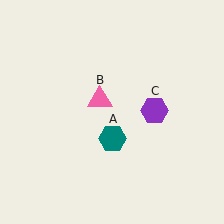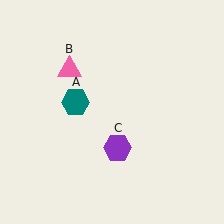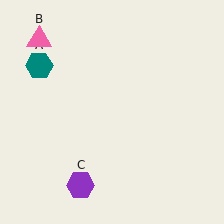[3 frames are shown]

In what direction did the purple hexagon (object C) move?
The purple hexagon (object C) moved down and to the left.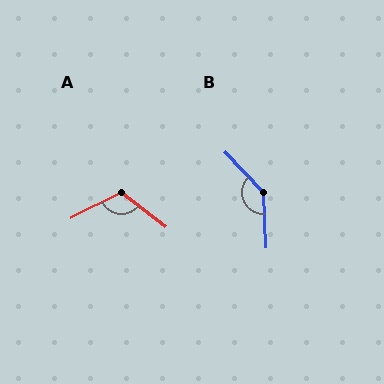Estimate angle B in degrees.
Approximately 139 degrees.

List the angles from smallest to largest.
A (116°), B (139°).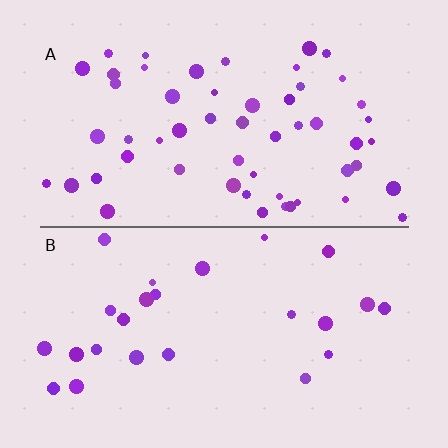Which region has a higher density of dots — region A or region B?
A (the top).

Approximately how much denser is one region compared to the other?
Approximately 2.2× — region A over region B.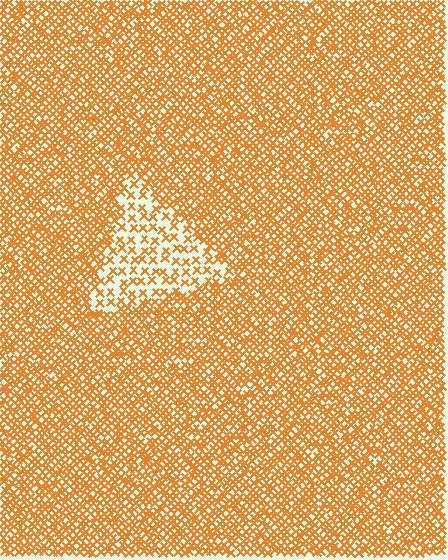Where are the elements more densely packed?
The elements are more densely packed outside the triangle boundary.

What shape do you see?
I see a triangle.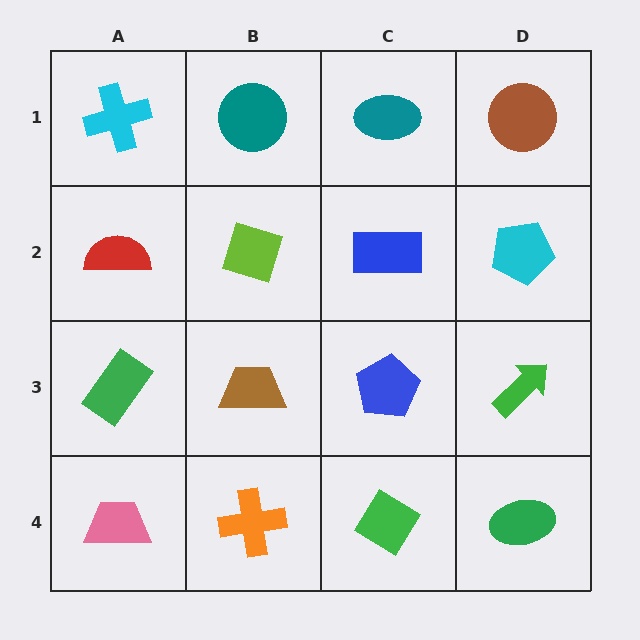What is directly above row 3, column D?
A cyan pentagon.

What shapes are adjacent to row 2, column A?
A cyan cross (row 1, column A), a green rectangle (row 3, column A), a lime diamond (row 2, column B).